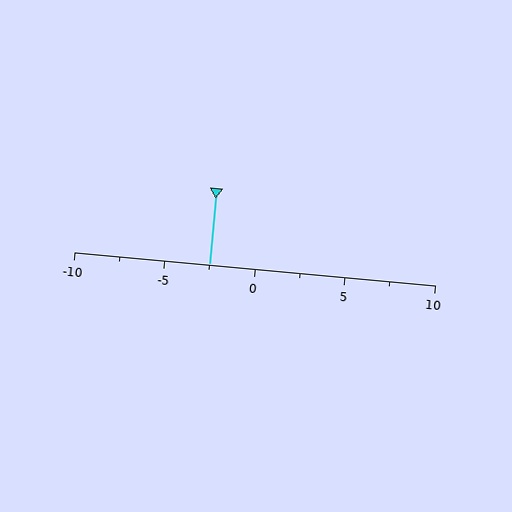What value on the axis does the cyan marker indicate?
The marker indicates approximately -2.5.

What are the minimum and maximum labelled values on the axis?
The axis runs from -10 to 10.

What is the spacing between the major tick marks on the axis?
The major ticks are spaced 5 apart.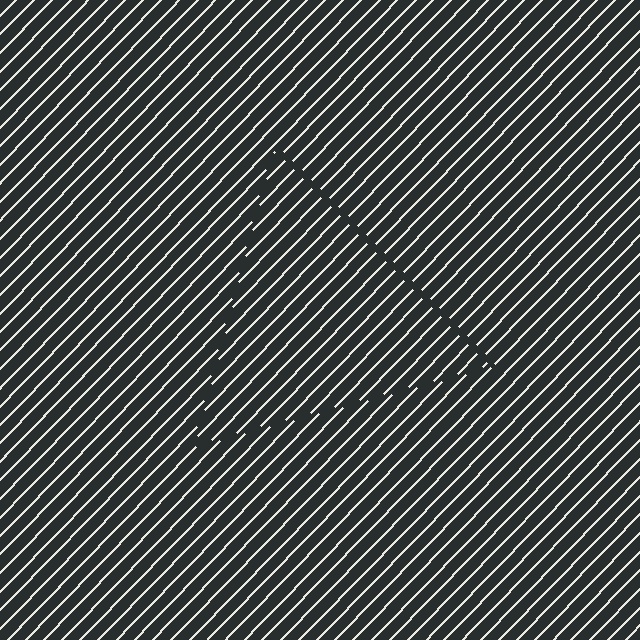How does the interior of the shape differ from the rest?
The interior of the shape contains the same grating, shifted by half a period — the contour is defined by the phase discontinuity where line-ends from the inner and outer gratings abut.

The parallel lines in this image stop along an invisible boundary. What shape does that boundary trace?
An illusory triangle. The interior of the shape contains the same grating, shifted by half a period — the contour is defined by the phase discontinuity where line-ends from the inner and outer gratings abut.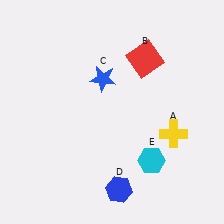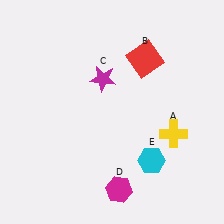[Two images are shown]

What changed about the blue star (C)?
In Image 1, C is blue. In Image 2, it changed to magenta.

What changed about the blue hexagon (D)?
In Image 1, D is blue. In Image 2, it changed to magenta.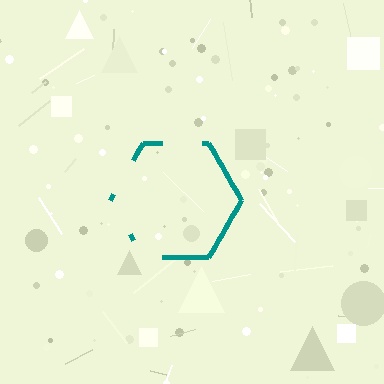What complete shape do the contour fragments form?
The contour fragments form a hexagon.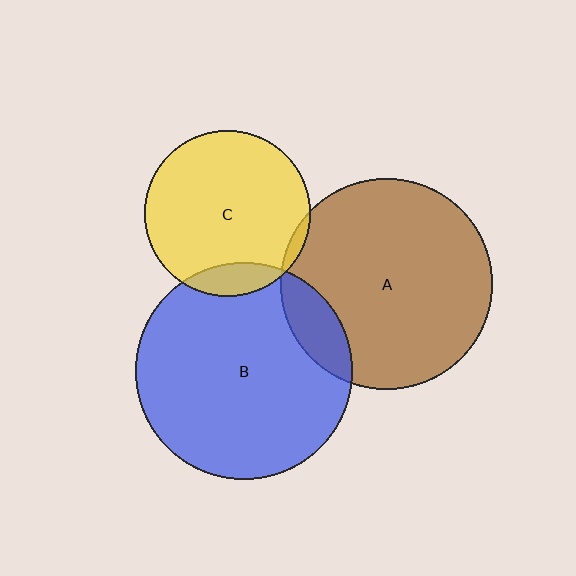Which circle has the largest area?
Circle B (blue).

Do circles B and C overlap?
Yes.